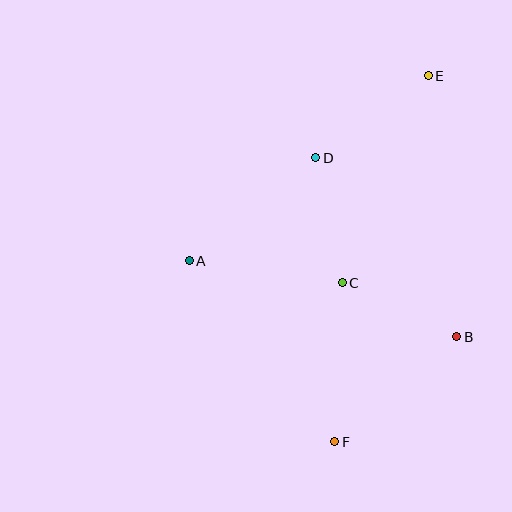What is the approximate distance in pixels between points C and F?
The distance between C and F is approximately 159 pixels.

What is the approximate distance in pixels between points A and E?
The distance between A and E is approximately 302 pixels.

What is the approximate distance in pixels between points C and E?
The distance between C and E is approximately 224 pixels.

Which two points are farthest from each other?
Points E and F are farthest from each other.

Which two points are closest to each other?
Points B and C are closest to each other.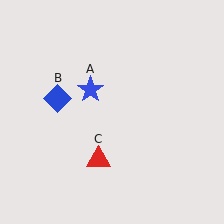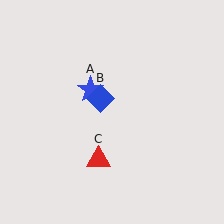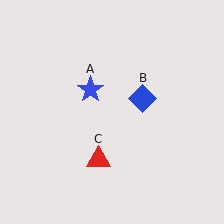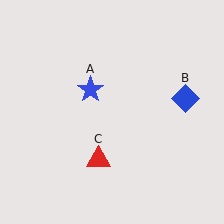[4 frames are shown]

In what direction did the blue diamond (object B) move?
The blue diamond (object B) moved right.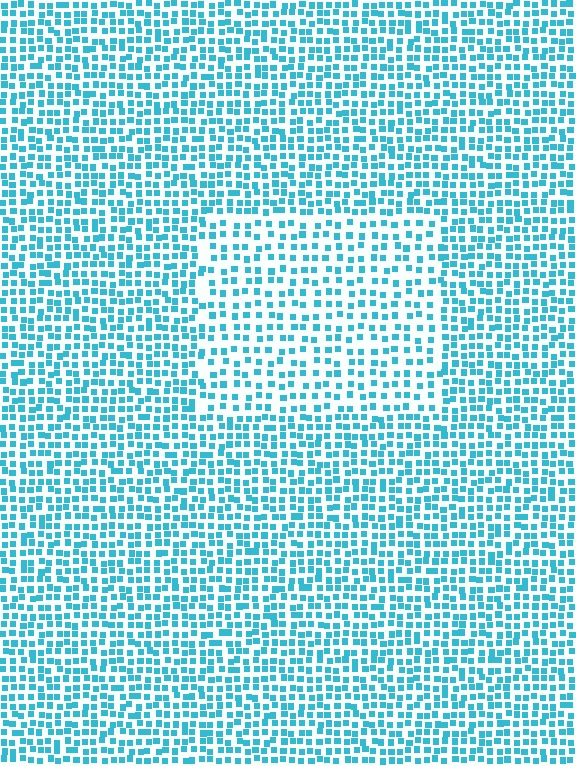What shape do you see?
I see a rectangle.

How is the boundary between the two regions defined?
The boundary is defined by a change in element density (approximately 1.6x ratio). All elements are the same color, size, and shape.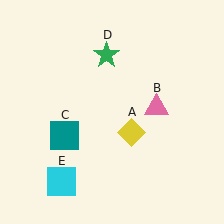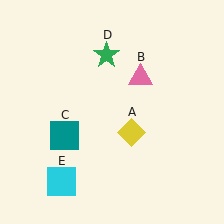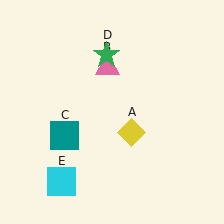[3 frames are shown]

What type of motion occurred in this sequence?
The pink triangle (object B) rotated counterclockwise around the center of the scene.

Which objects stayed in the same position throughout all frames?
Yellow diamond (object A) and teal square (object C) and green star (object D) and cyan square (object E) remained stationary.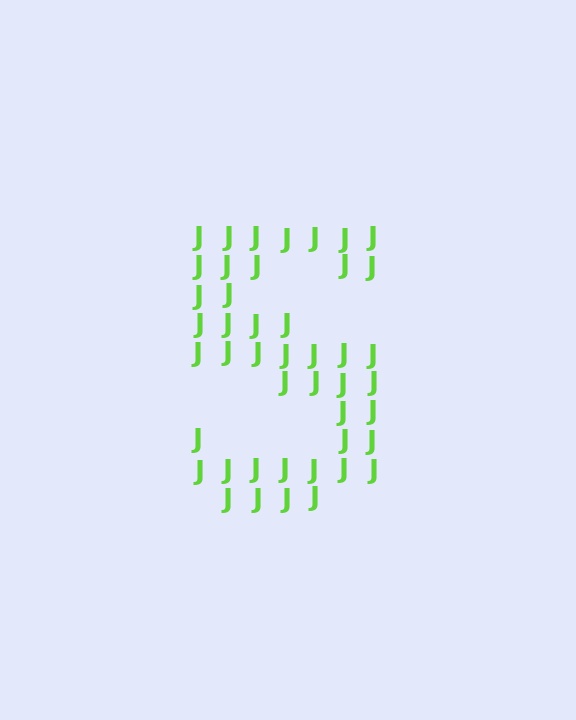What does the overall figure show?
The overall figure shows the letter S.